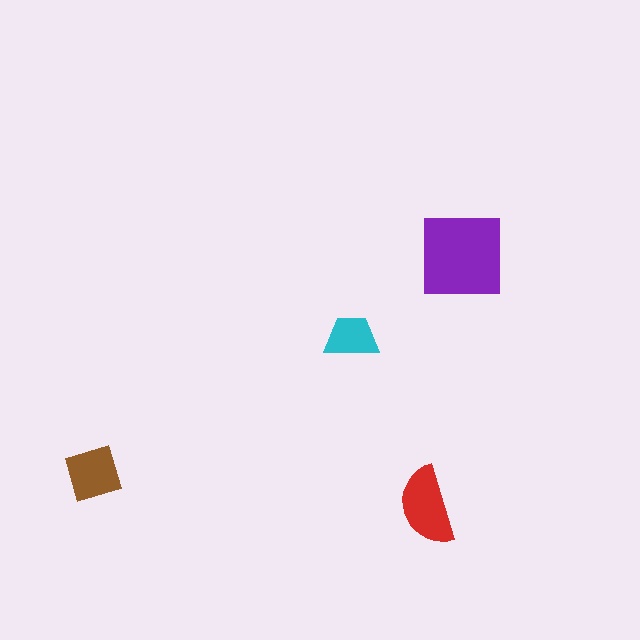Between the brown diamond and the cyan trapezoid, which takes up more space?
The brown diamond.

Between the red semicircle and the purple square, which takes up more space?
The purple square.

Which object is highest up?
The purple square is topmost.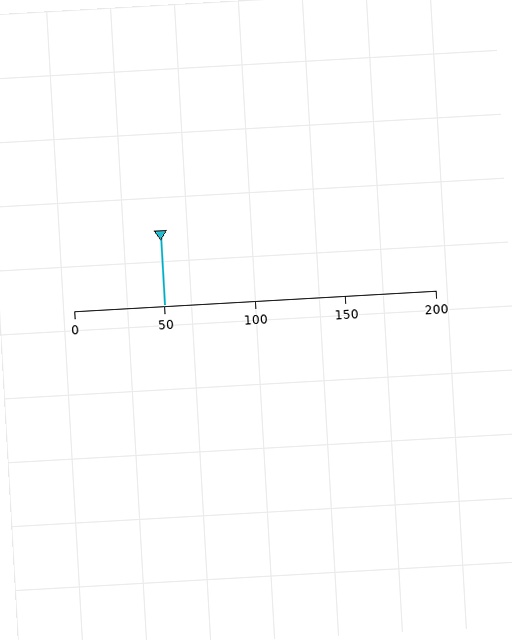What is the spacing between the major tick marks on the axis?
The major ticks are spaced 50 apart.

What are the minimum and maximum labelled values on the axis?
The axis runs from 0 to 200.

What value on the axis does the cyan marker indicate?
The marker indicates approximately 50.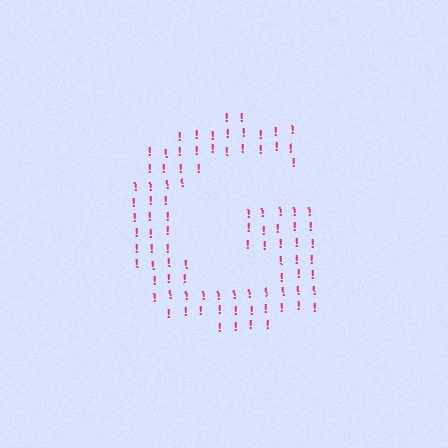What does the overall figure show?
The overall figure shows the letter G.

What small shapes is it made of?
It is made of small exclamation marks.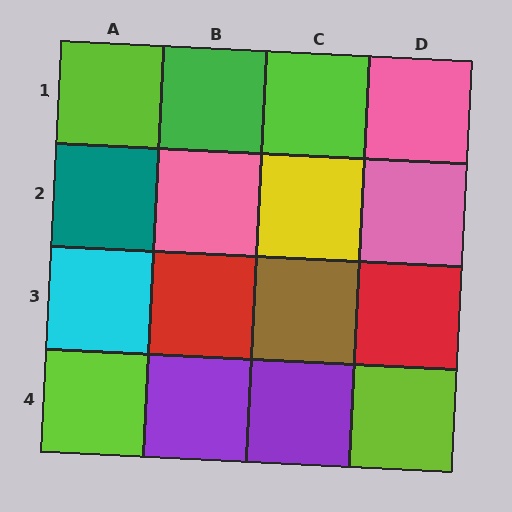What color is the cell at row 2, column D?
Pink.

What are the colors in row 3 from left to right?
Cyan, red, brown, red.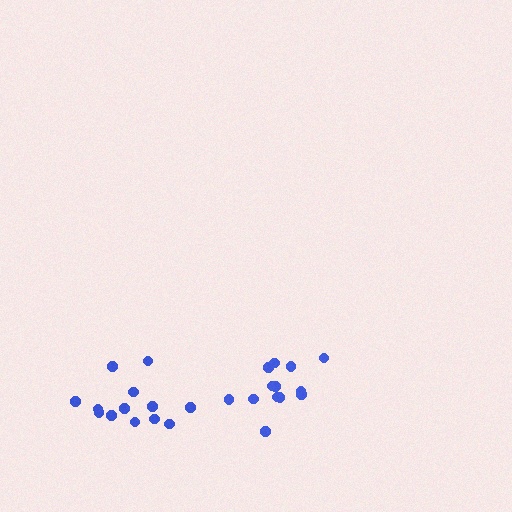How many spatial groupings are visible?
There are 2 spatial groupings.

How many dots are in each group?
Group 1: 13 dots, Group 2: 13 dots (26 total).